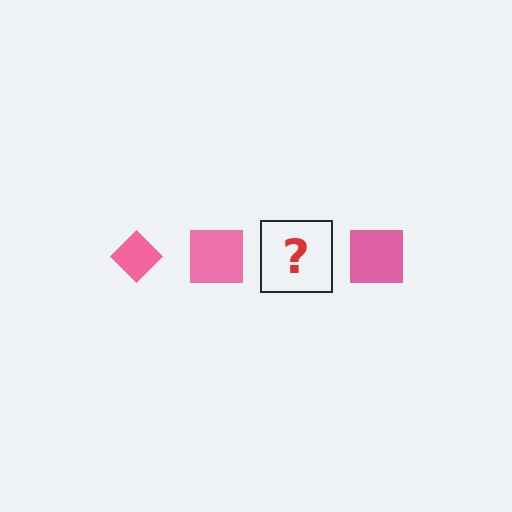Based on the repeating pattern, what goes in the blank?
The blank should be a pink diamond.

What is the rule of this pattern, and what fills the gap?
The rule is that the pattern cycles through diamond, square shapes in pink. The gap should be filled with a pink diamond.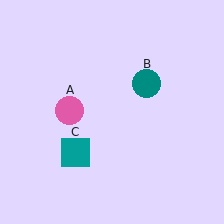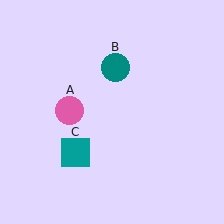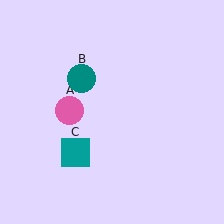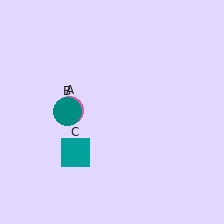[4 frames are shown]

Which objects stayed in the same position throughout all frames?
Pink circle (object A) and teal square (object C) remained stationary.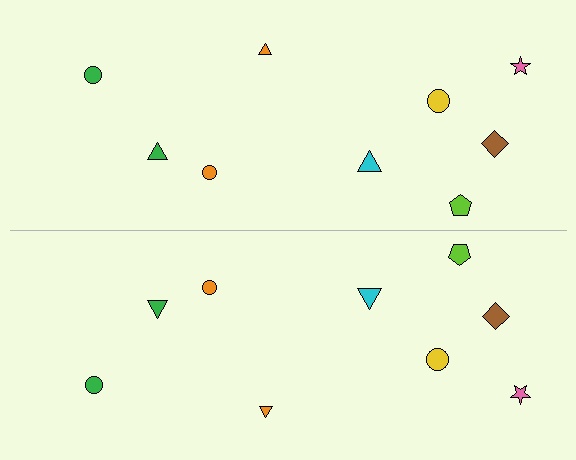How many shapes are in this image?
There are 18 shapes in this image.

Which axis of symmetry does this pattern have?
The pattern has a horizontal axis of symmetry running through the center of the image.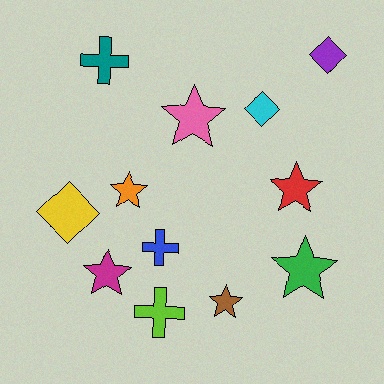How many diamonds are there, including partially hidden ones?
There are 3 diamonds.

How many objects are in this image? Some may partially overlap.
There are 12 objects.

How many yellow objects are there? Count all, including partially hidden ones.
There is 1 yellow object.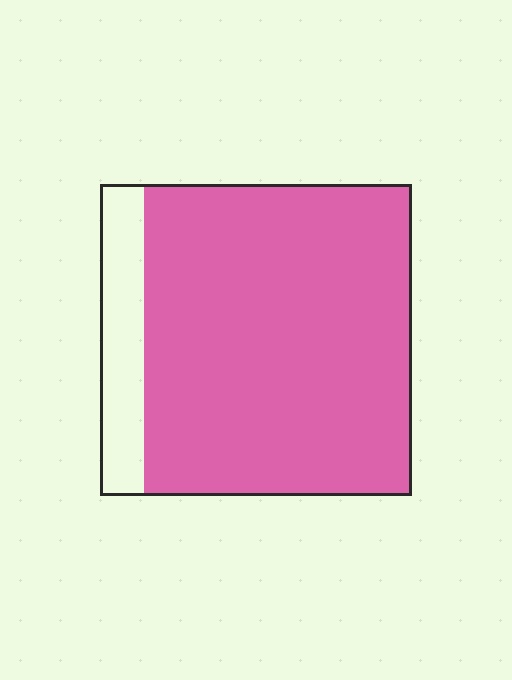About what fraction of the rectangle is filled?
About seven eighths (7/8).